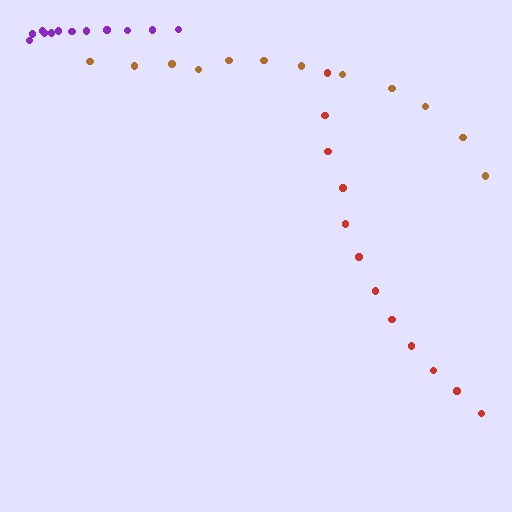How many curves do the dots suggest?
There are 3 distinct paths.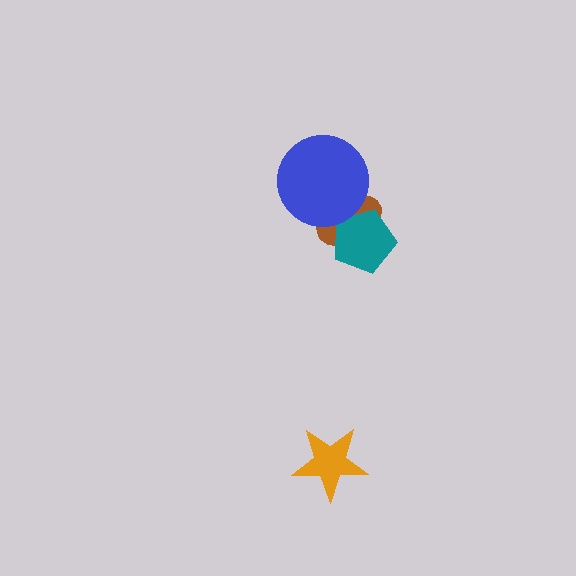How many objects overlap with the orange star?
0 objects overlap with the orange star.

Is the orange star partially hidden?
No, no other shape covers it.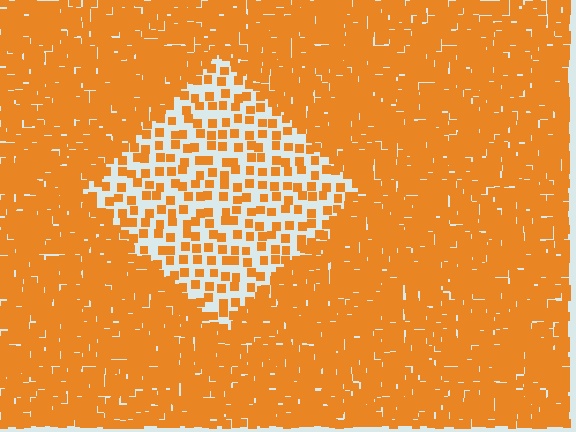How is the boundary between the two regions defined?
The boundary is defined by a change in element density (approximately 2.9x ratio). All elements are the same color, size, and shape.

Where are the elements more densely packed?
The elements are more densely packed outside the diamond boundary.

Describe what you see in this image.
The image contains small orange elements arranged at two different densities. A diamond-shaped region is visible where the elements are less densely packed than the surrounding area.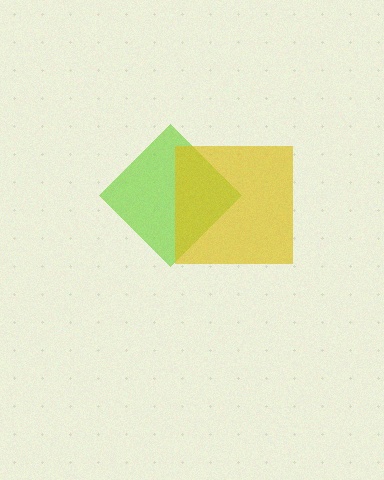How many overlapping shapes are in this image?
There are 2 overlapping shapes in the image.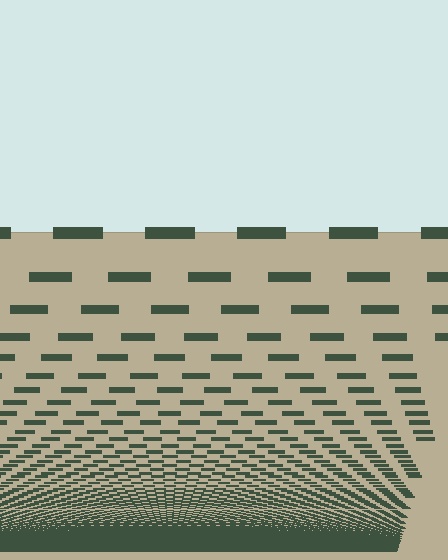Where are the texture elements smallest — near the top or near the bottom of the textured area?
Near the bottom.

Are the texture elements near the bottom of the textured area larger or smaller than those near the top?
Smaller. The gradient is inverted — elements near the bottom are smaller and denser.